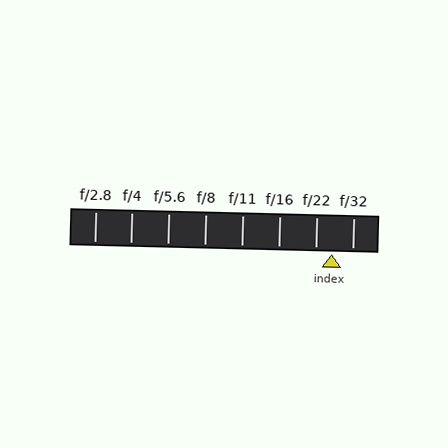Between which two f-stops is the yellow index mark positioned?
The index mark is between f/22 and f/32.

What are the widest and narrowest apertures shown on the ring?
The widest aperture shown is f/2.8 and the narrowest is f/32.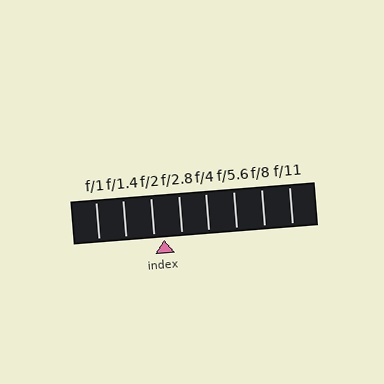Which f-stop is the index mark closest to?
The index mark is closest to f/2.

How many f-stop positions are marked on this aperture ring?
There are 8 f-stop positions marked.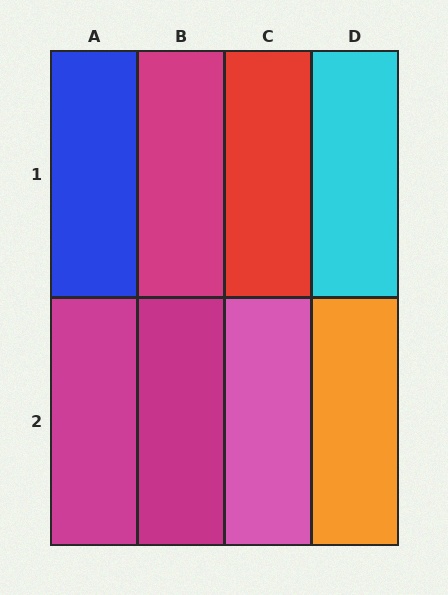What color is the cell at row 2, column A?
Magenta.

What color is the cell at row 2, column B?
Magenta.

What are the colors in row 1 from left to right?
Blue, magenta, red, cyan.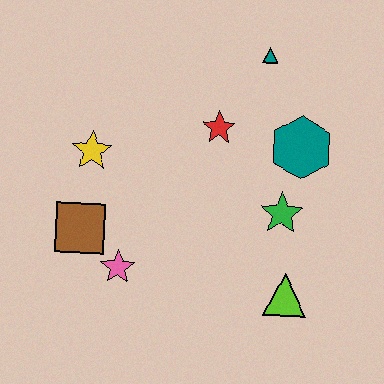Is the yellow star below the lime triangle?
No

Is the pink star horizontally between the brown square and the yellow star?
No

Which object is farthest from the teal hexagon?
The brown square is farthest from the teal hexagon.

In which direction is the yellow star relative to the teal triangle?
The yellow star is to the left of the teal triangle.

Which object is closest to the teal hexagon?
The green star is closest to the teal hexagon.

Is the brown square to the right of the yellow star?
No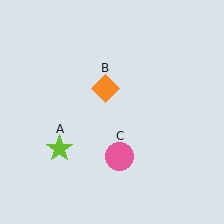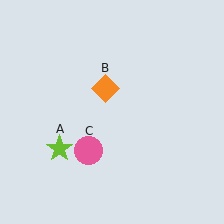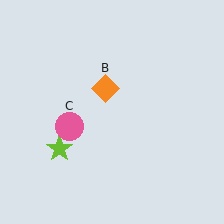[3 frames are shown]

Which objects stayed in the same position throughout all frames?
Lime star (object A) and orange diamond (object B) remained stationary.